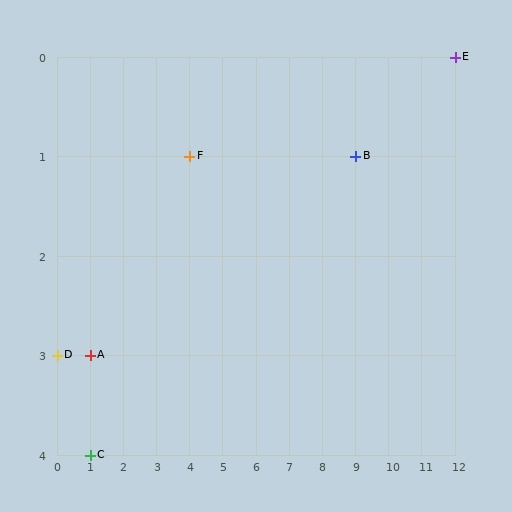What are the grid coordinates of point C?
Point C is at grid coordinates (1, 4).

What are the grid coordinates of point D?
Point D is at grid coordinates (0, 3).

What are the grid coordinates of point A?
Point A is at grid coordinates (1, 3).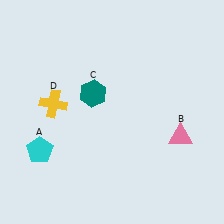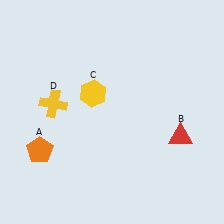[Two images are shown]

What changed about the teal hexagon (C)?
In Image 1, C is teal. In Image 2, it changed to yellow.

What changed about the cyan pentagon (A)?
In Image 1, A is cyan. In Image 2, it changed to orange.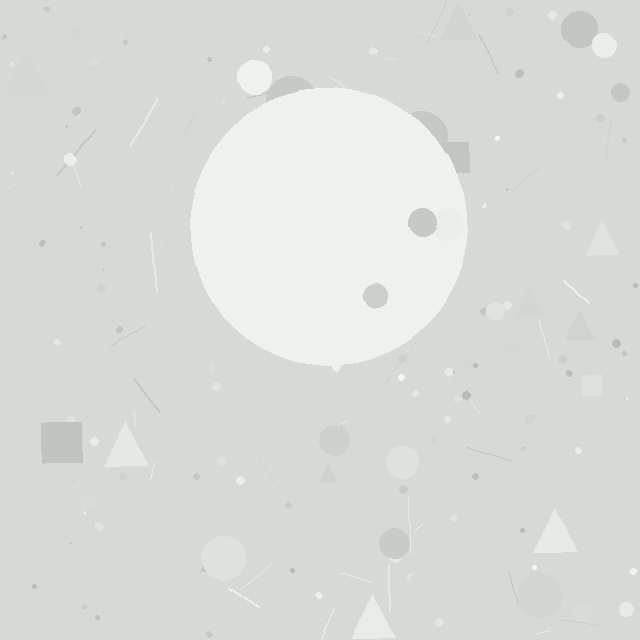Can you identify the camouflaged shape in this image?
The camouflaged shape is a circle.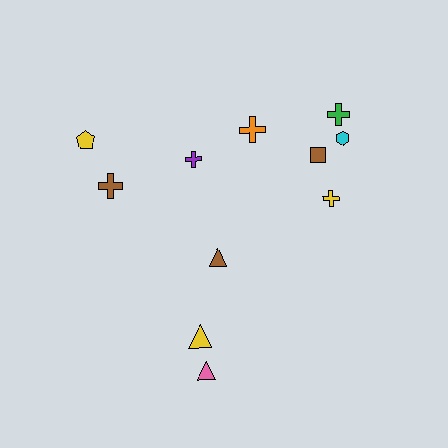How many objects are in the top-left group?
There are 3 objects.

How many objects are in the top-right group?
There are 5 objects.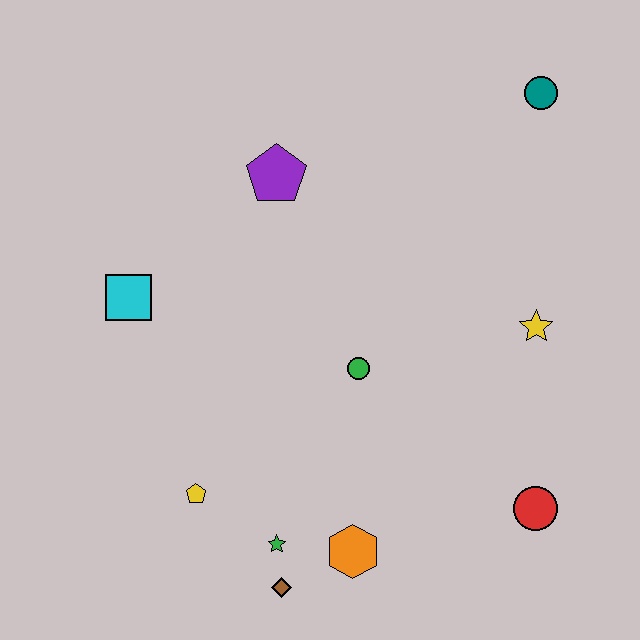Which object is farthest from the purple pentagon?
The red circle is farthest from the purple pentagon.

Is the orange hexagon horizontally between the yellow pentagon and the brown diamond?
No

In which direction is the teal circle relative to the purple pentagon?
The teal circle is to the right of the purple pentagon.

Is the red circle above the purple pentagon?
No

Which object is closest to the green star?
The brown diamond is closest to the green star.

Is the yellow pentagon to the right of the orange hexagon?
No